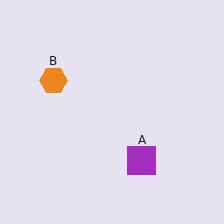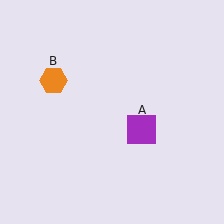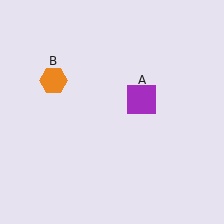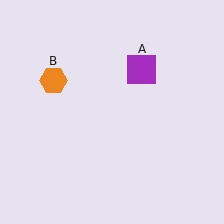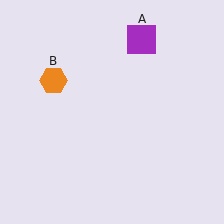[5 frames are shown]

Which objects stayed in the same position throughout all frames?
Orange hexagon (object B) remained stationary.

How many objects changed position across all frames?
1 object changed position: purple square (object A).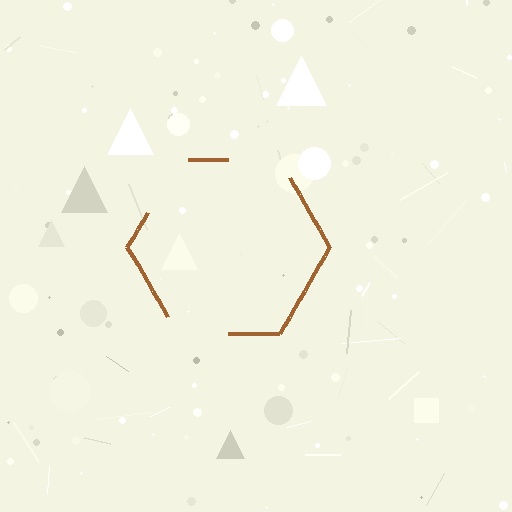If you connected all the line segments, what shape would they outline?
They would outline a hexagon.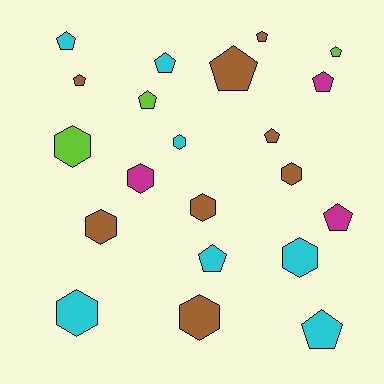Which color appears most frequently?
Brown, with 8 objects.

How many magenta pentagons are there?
There are 2 magenta pentagons.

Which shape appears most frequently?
Pentagon, with 12 objects.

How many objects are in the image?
There are 21 objects.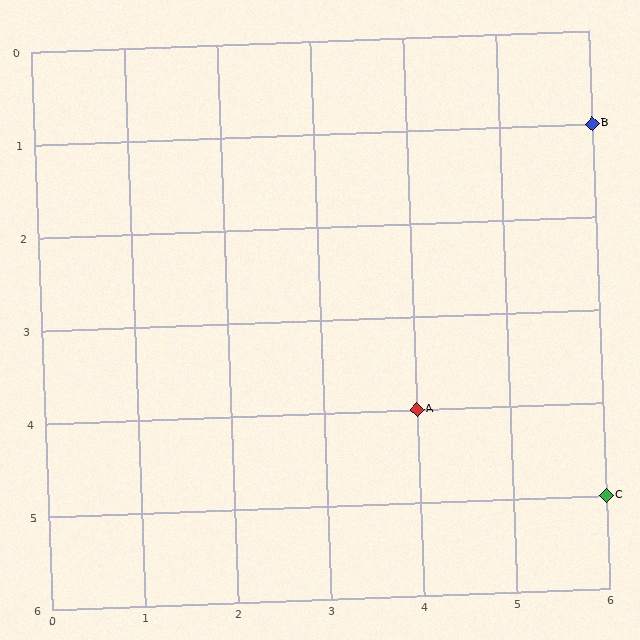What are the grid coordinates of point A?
Point A is at grid coordinates (4, 4).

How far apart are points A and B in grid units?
Points A and B are 2 columns and 3 rows apart (about 3.6 grid units diagonally).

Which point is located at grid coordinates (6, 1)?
Point B is at (6, 1).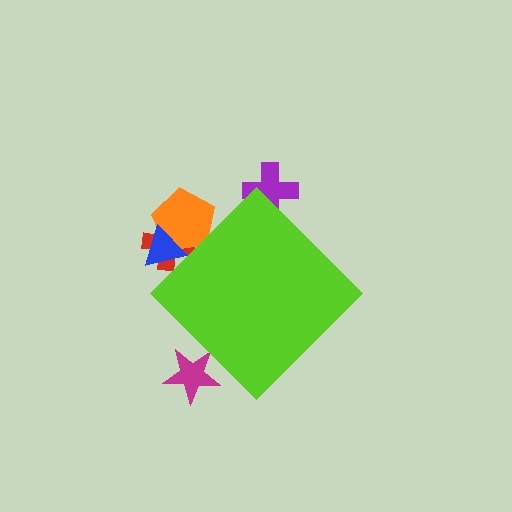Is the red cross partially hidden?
Yes, the red cross is partially hidden behind the lime diamond.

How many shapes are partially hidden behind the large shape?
5 shapes are partially hidden.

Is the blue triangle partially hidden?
Yes, the blue triangle is partially hidden behind the lime diamond.